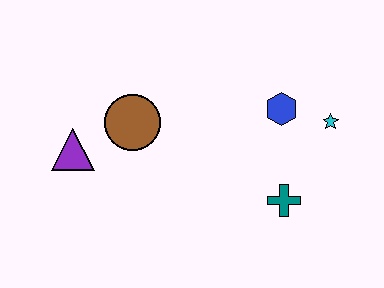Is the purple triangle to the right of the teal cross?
No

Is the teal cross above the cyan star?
No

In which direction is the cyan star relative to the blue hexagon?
The cyan star is to the right of the blue hexagon.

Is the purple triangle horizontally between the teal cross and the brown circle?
No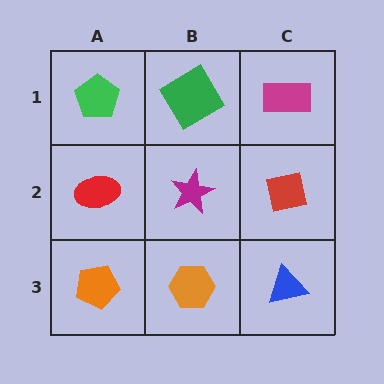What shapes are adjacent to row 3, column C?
A red square (row 2, column C), an orange hexagon (row 3, column B).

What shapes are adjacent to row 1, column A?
A red ellipse (row 2, column A), a green diamond (row 1, column B).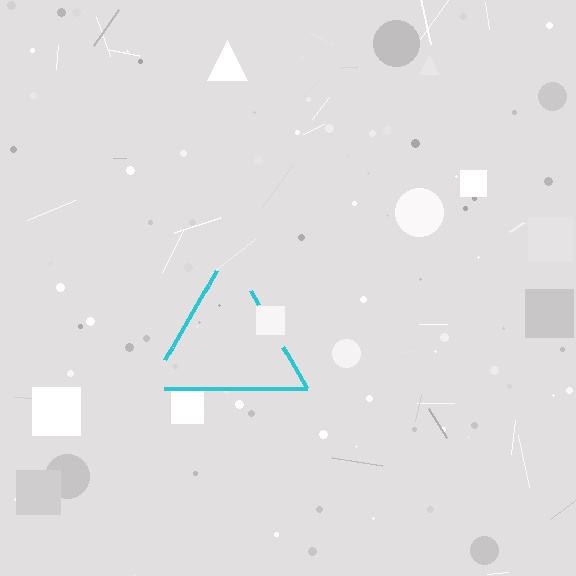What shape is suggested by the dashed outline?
The dashed outline suggests a triangle.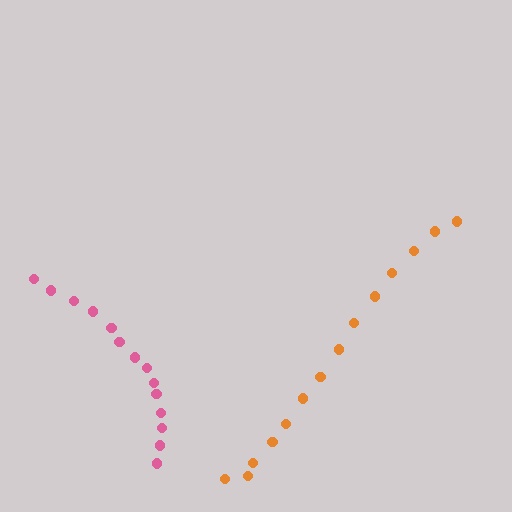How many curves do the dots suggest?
There are 2 distinct paths.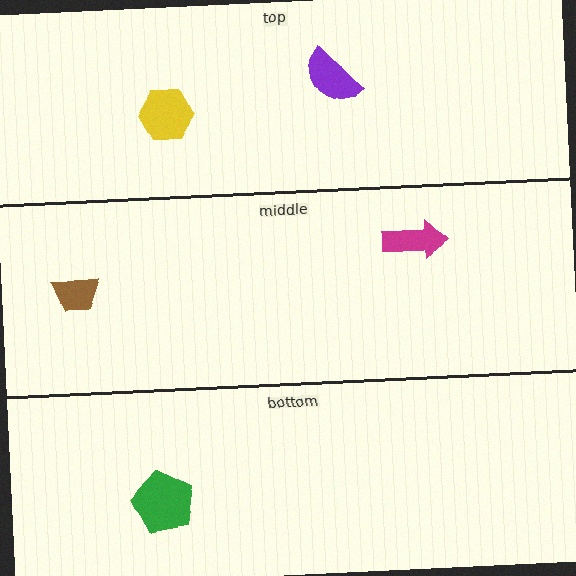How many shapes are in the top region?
2.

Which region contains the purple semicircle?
The top region.